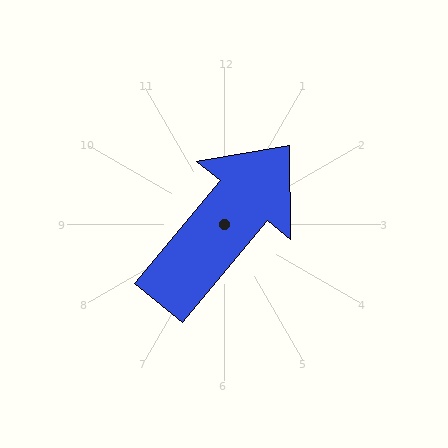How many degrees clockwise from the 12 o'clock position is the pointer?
Approximately 40 degrees.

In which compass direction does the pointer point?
Northeast.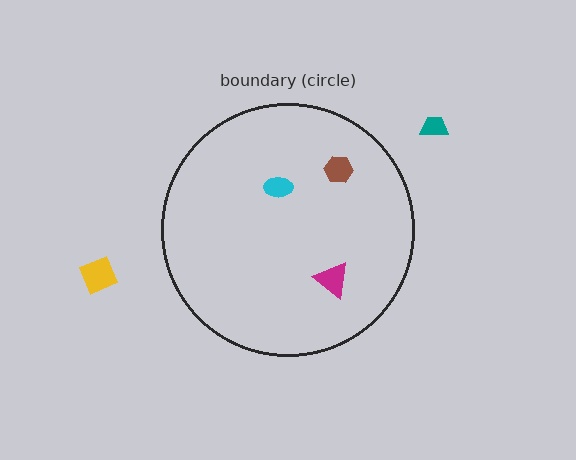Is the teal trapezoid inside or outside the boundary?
Outside.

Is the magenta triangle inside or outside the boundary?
Inside.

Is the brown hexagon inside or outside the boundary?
Inside.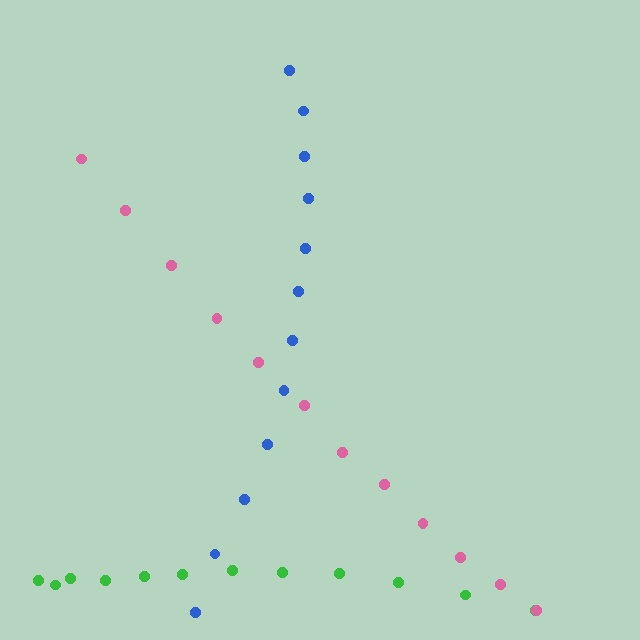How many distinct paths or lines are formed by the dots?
There are 3 distinct paths.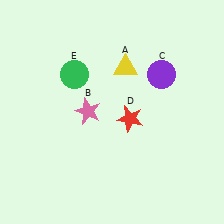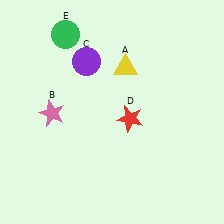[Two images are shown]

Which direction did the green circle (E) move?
The green circle (E) moved up.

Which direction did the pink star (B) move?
The pink star (B) moved left.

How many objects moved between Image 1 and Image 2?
3 objects moved between the two images.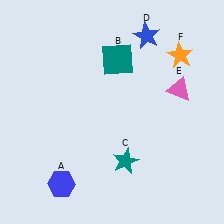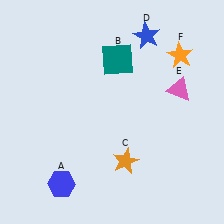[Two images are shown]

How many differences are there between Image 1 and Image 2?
There is 1 difference between the two images.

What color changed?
The star (C) changed from teal in Image 1 to orange in Image 2.